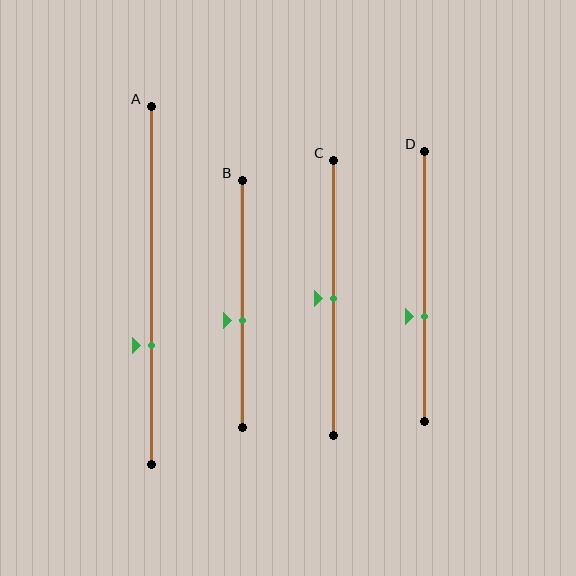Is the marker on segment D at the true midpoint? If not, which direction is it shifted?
No, the marker on segment D is shifted downward by about 11% of the segment length.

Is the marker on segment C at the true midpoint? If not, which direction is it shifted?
Yes, the marker on segment C is at the true midpoint.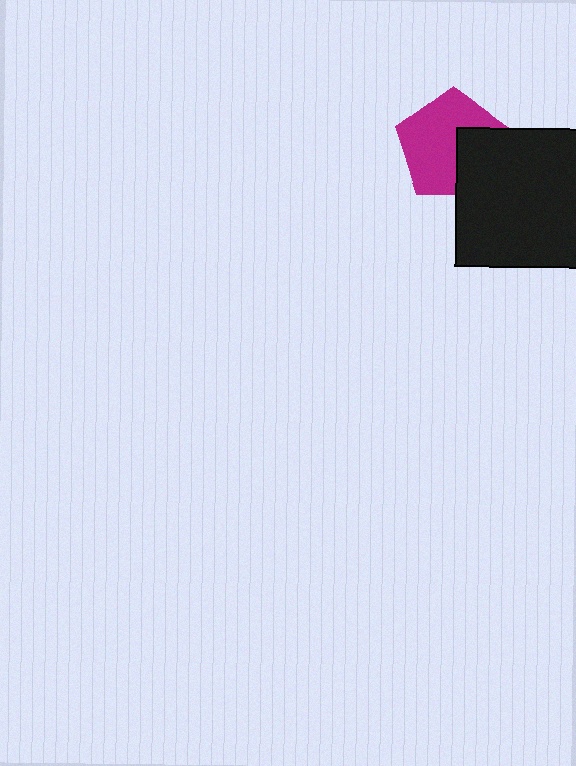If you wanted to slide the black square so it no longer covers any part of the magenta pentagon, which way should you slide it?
Slide it toward the lower-right — that is the most direct way to separate the two shapes.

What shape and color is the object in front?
The object in front is a black square.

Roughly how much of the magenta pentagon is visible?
Most of it is visible (roughly 67%).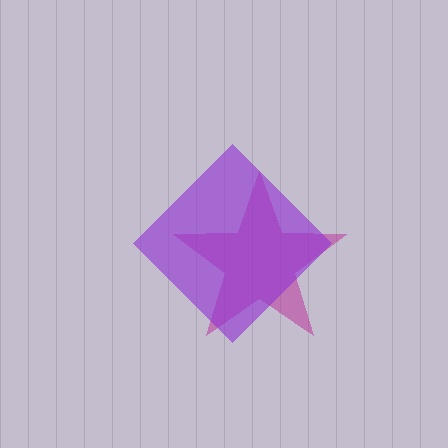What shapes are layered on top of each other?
The layered shapes are: a magenta star, a purple diamond.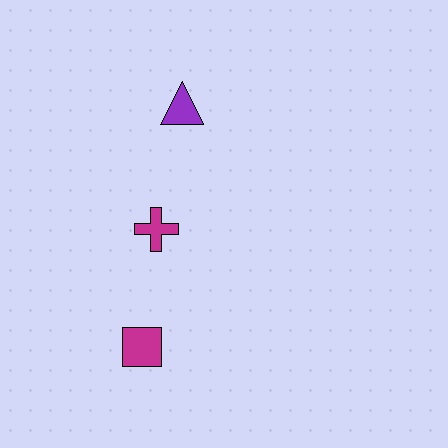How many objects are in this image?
There are 3 objects.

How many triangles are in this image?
There is 1 triangle.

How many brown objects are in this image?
There are no brown objects.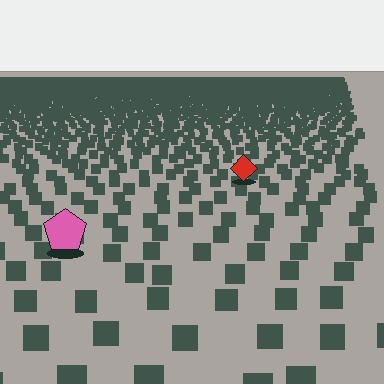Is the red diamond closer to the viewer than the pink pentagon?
No. The pink pentagon is closer — you can tell from the texture gradient: the ground texture is coarser near it.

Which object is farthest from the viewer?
The red diamond is farthest from the viewer. It appears smaller and the ground texture around it is denser.